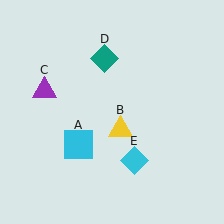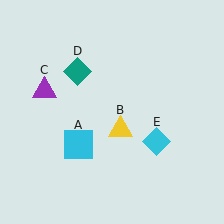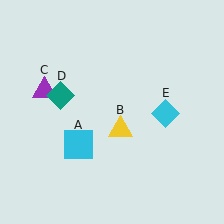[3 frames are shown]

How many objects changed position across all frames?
2 objects changed position: teal diamond (object D), cyan diamond (object E).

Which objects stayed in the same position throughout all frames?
Cyan square (object A) and yellow triangle (object B) and purple triangle (object C) remained stationary.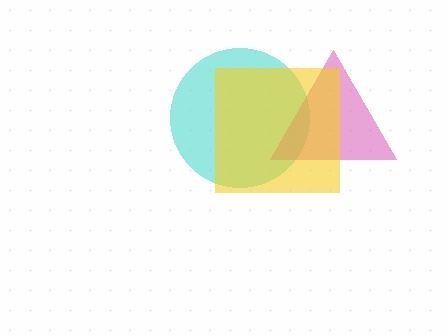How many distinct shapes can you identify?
There are 3 distinct shapes: a cyan circle, a magenta triangle, a yellow square.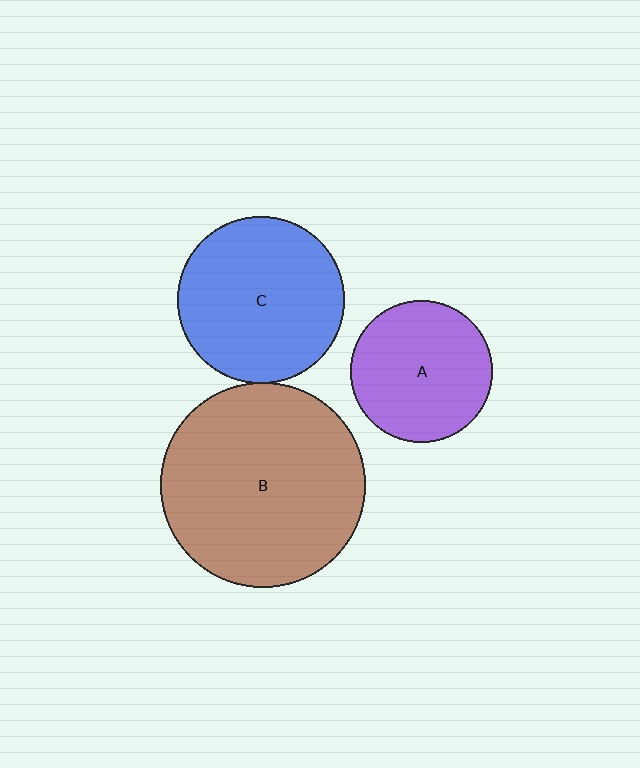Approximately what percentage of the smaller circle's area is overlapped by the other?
Approximately 5%.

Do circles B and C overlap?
Yes.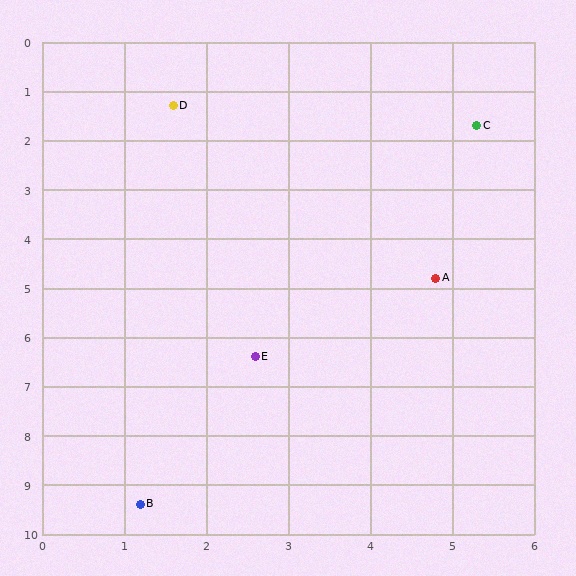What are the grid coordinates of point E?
Point E is at approximately (2.6, 6.4).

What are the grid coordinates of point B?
Point B is at approximately (1.2, 9.4).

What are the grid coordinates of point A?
Point A is at approximately (4.8, 4.8).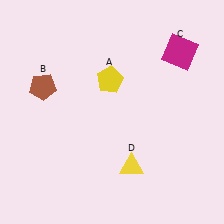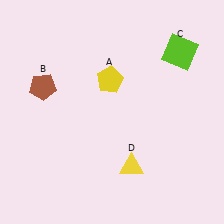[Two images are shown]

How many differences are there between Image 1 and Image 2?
There is 1 difference between the two images.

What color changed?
The square (C) changed from magenta in Image 1 to lime in Image 2.